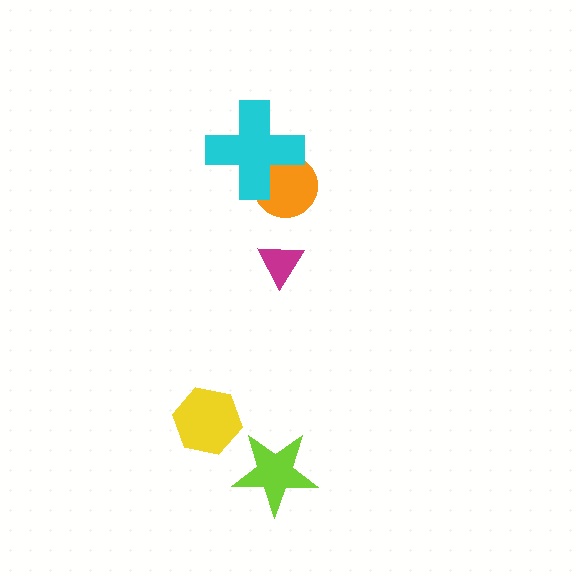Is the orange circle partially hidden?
Yes, it is partially covered by another shape.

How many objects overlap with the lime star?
0 objects overlap with the lime star.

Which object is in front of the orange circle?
The cyan cross is in front of the orange circle.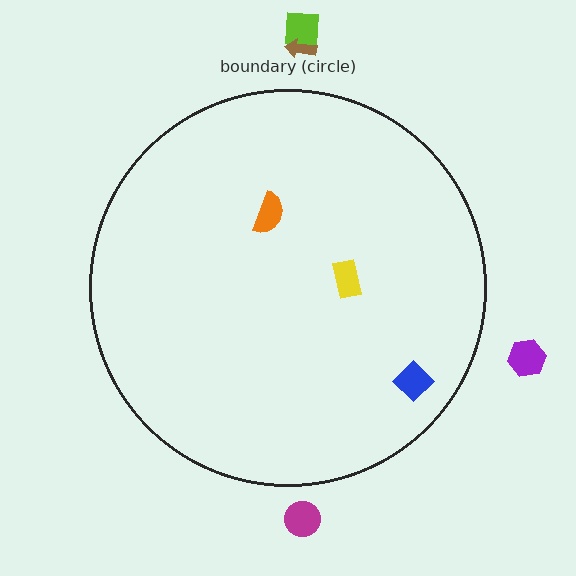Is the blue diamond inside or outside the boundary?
Inside.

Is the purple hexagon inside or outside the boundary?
Outside.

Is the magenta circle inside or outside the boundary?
Outside.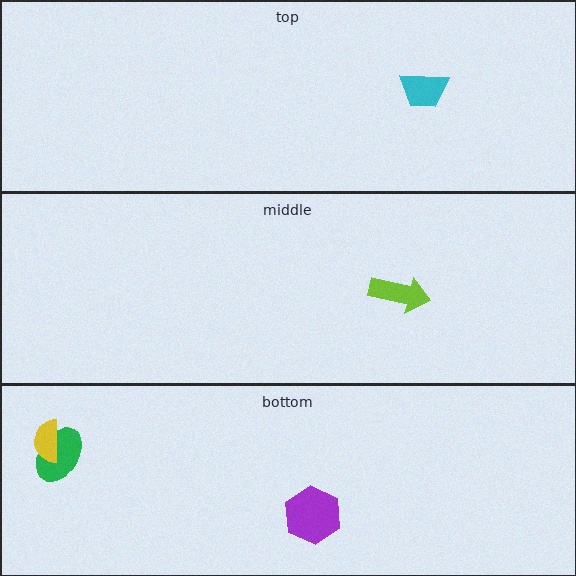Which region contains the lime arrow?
The middle region.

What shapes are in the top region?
The cyan trapezoid.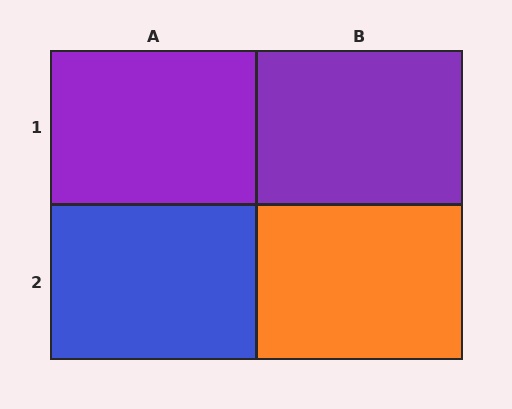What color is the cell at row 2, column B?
Orange.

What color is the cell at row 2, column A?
Blue.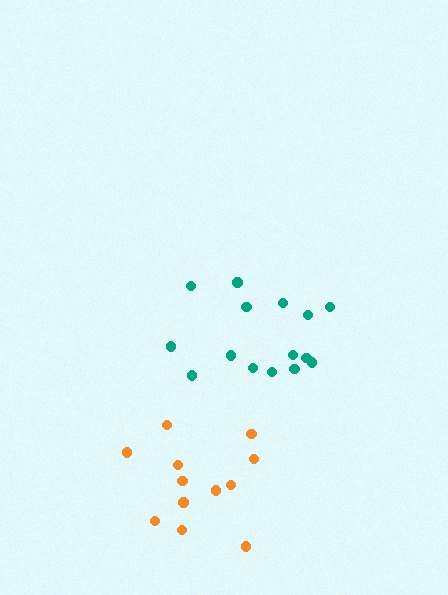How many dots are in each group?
Group 1: 15 dots, Group 2: 12 dots (27 total).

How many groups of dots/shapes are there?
There are 2 groups.